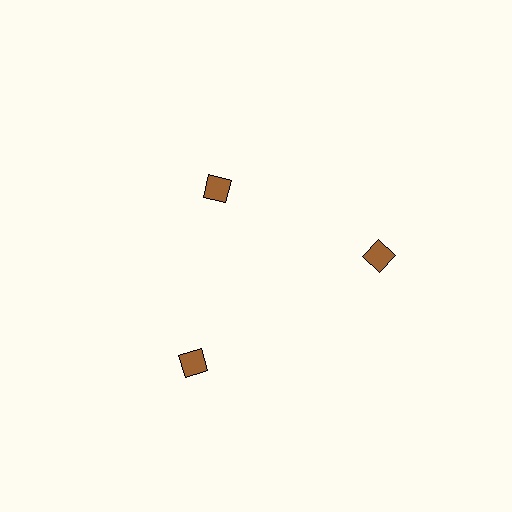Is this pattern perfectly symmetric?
No. The 3 brown diamonds are arranged in a ring, but one element near the 11 o'clock position is pulled inward toward the center, breaking the 3-fold rotational symmetry.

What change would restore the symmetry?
The symmetry would be restored by moving it outward, back onto the ring so that all 3 diamonds sit at equal angles and equal distance from the center.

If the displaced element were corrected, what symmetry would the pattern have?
It would have 3-fold rotational symmetry — the pattern would map onto itself every 120 degrees.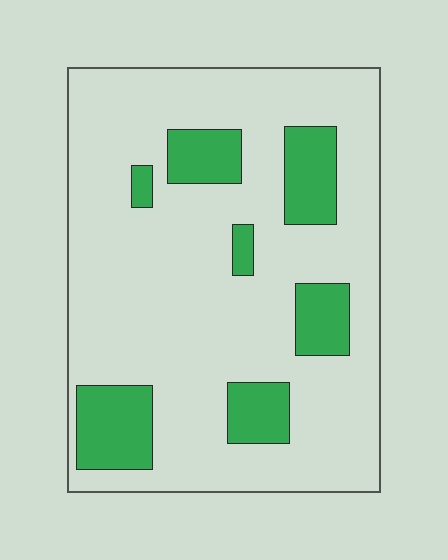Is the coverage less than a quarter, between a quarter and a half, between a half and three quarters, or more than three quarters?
Less than a quarter.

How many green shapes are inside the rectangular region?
7.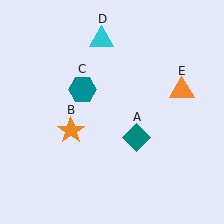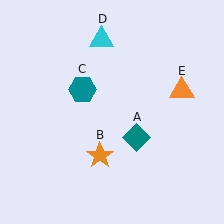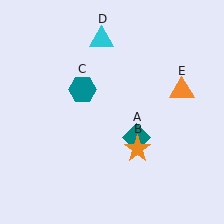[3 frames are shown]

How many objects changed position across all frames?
1 object changed position: orange star (object B).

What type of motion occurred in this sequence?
The orange star (object B) rotated counterclockwise around the center of the scene.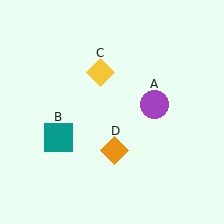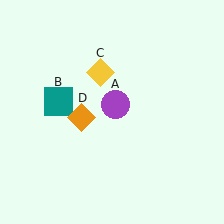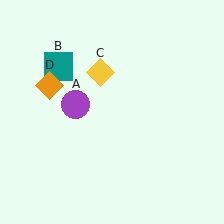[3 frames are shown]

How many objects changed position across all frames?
3 objects changed position: purple circle (object A), teal square (object B), orange diamond (object D).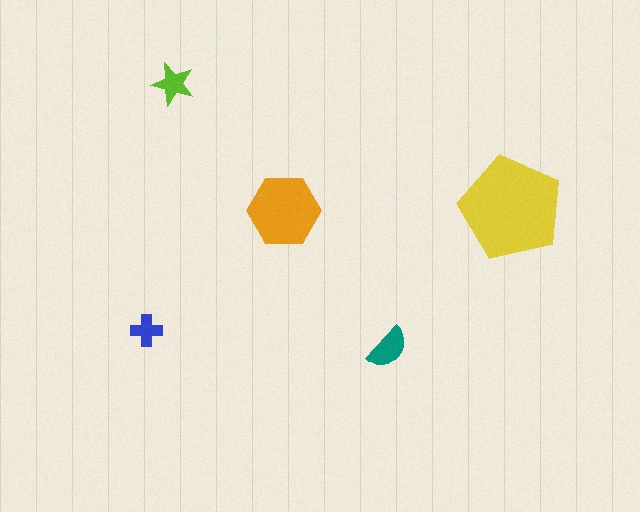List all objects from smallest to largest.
The blue cross, the lime star, the teal semicircle, the orange hexagon, the yellow pentagon.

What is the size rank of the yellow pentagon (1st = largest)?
1st.